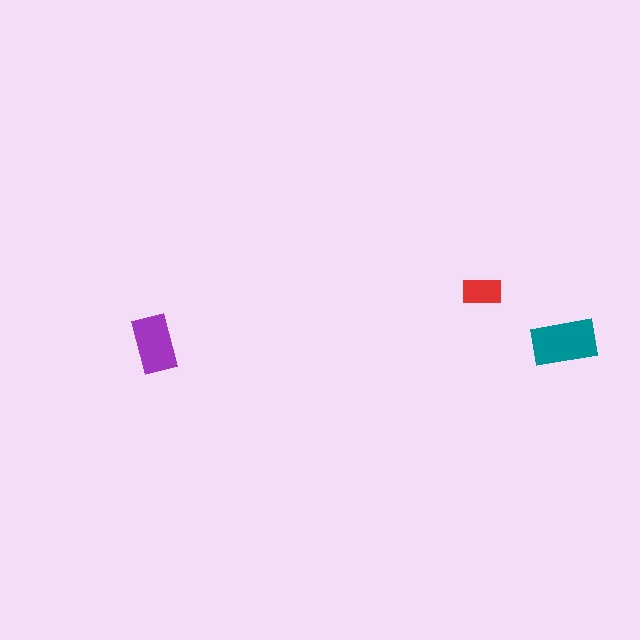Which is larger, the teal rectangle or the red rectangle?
The teal one.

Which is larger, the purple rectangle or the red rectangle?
The purple one.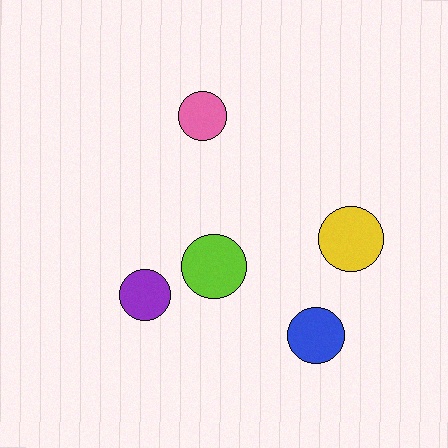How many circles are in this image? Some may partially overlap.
There are 5 circles.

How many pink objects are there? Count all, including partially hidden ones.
There is 1 pink object.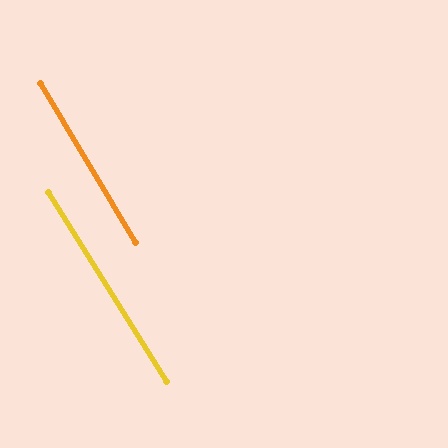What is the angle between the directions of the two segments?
Approximately 1 degree.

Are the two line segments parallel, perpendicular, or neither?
Parallel — their directions differ by only 1.2°.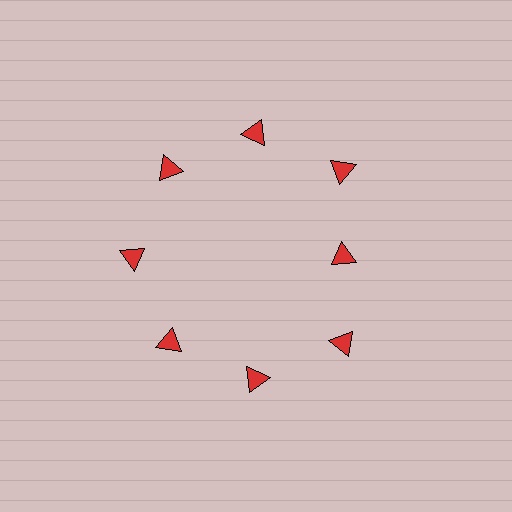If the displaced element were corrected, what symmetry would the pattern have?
It would have 8-fold rotational symmetry — the pattern would map onto itself every 45 degrees.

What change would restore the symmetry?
The symmetry would be restored by moving it outward, back onto the ring so that all 8 triangles sit at equal angles and equal distance from the center.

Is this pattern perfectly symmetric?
No. The 8 red triangles are arranged in a ring, but one element near the 3 o'clock position is pulled inward toward the center, breaking the 8-fold rotational symmetry.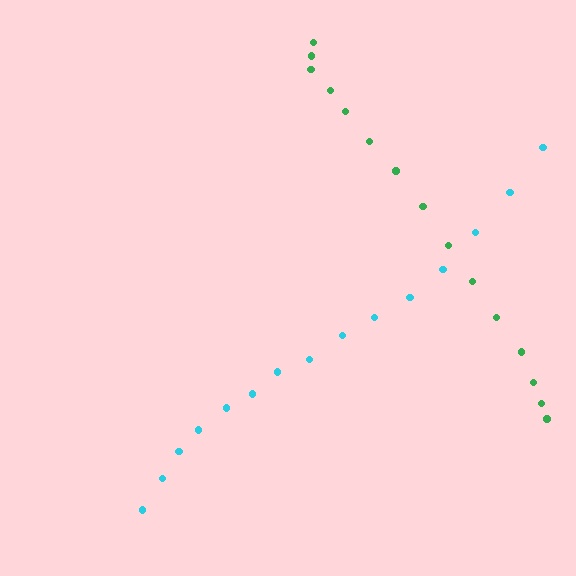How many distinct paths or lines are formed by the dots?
There are 2 distinct paths.